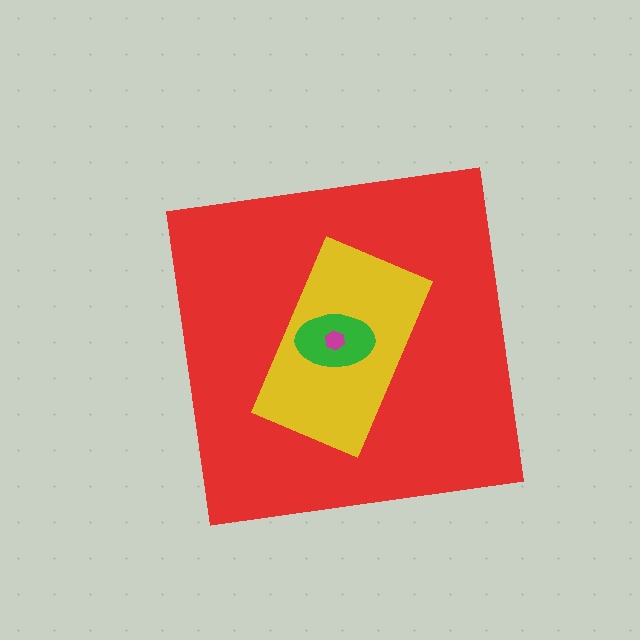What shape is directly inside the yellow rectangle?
The green ellipse.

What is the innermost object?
The magenta hexagon.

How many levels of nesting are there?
4.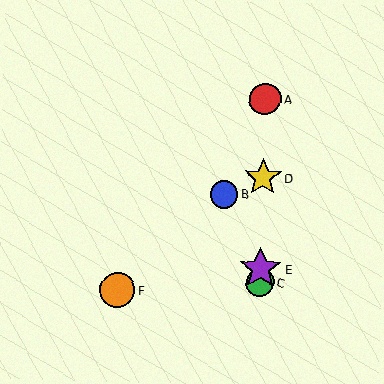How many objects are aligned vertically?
4 objects (A, C, D, E) are aligned vertically.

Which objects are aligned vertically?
Objects A, C, D, E are aligned vertically.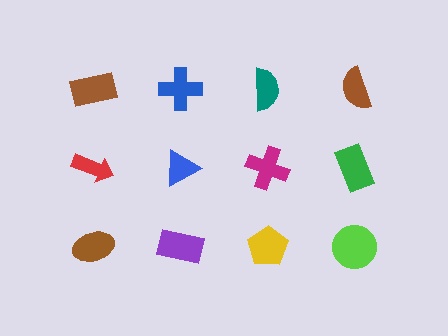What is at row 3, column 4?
A lime circle.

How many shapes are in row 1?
4 shapes.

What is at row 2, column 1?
A red arrow.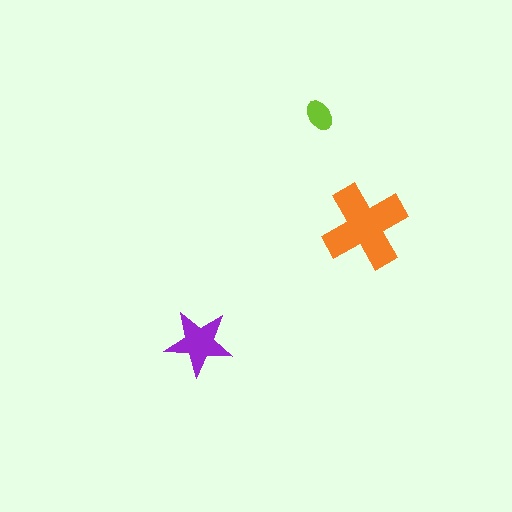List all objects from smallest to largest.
The lime ellipse, the purple star, the orange cross.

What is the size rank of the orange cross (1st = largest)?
1st.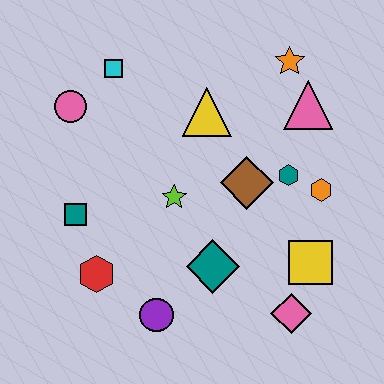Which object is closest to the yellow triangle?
The brown diamond is closest to the yellow triangle.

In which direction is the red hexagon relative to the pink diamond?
The red hexagon is to the left of the pink diamond.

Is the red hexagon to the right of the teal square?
Yes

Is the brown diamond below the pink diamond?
No